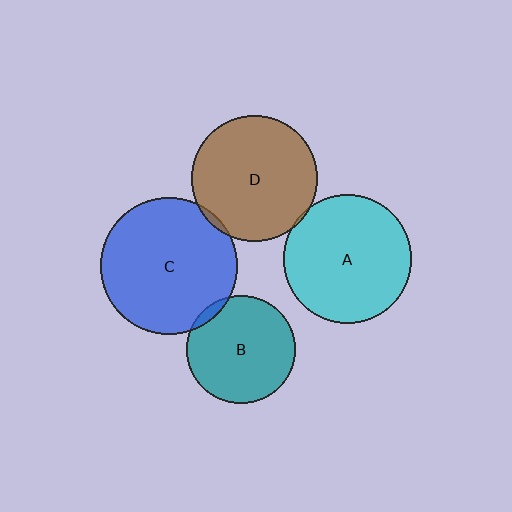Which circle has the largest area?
Circle C (blue).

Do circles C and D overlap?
Yes.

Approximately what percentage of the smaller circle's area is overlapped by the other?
Approximately 5%.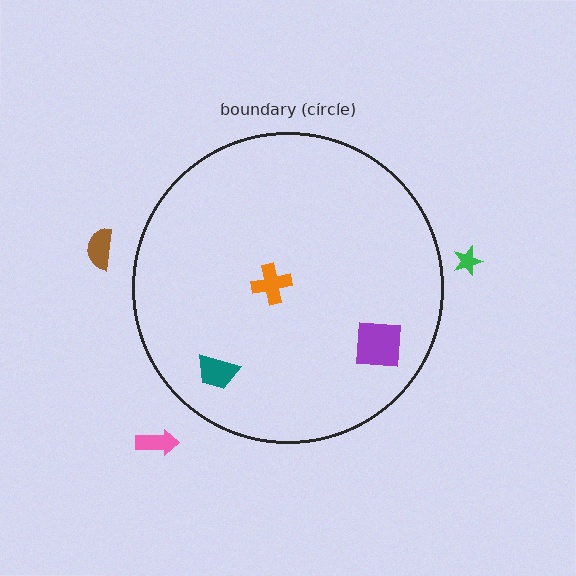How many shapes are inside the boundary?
3 inside, 3 outside.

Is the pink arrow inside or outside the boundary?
Outside.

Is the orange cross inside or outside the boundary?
Inside.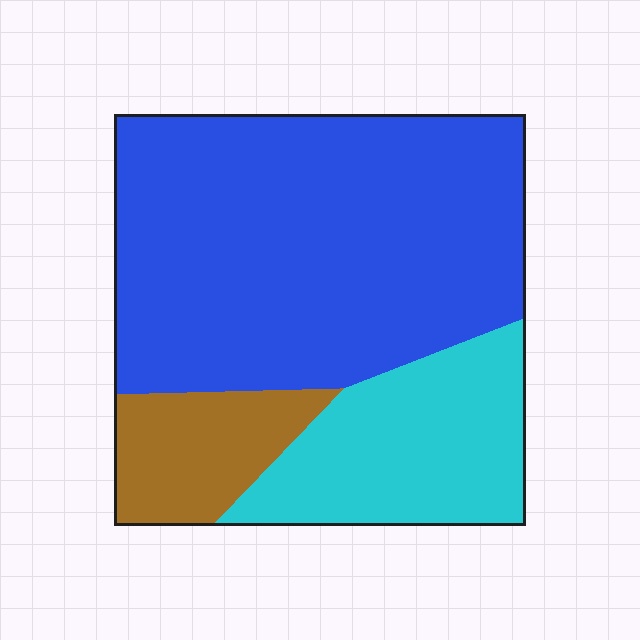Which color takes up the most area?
Blue, at roughly 65%.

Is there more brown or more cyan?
Cyan.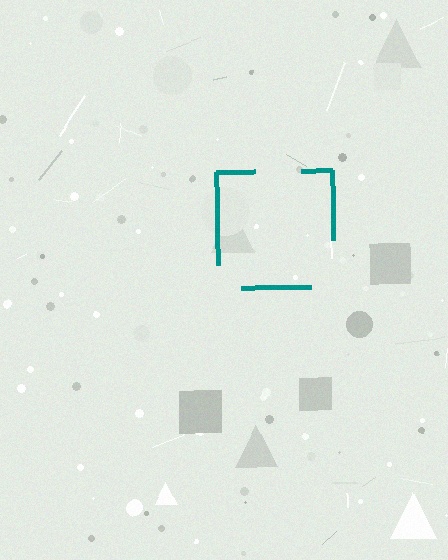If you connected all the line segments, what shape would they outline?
They would outline a square.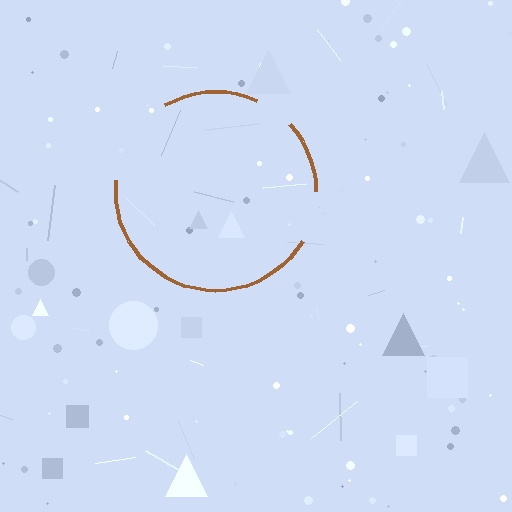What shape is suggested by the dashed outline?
The dashed outline suggests a circle.